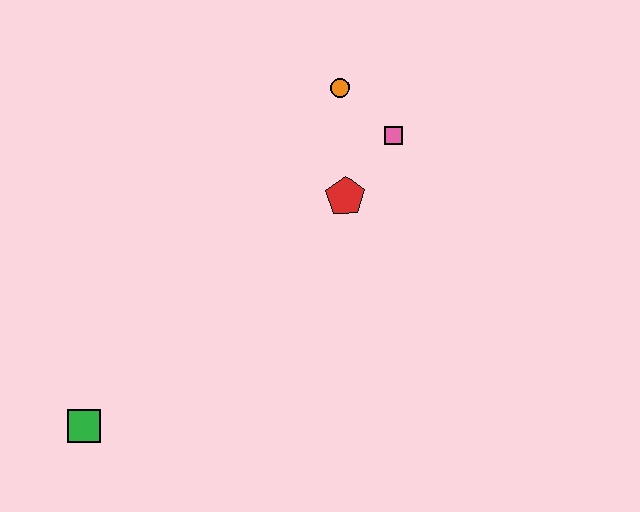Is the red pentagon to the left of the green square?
No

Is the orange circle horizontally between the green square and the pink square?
Yes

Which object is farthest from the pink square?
The green square is farthest from the pink square.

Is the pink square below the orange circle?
Yes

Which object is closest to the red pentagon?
The pink square is closest to the red pentagon.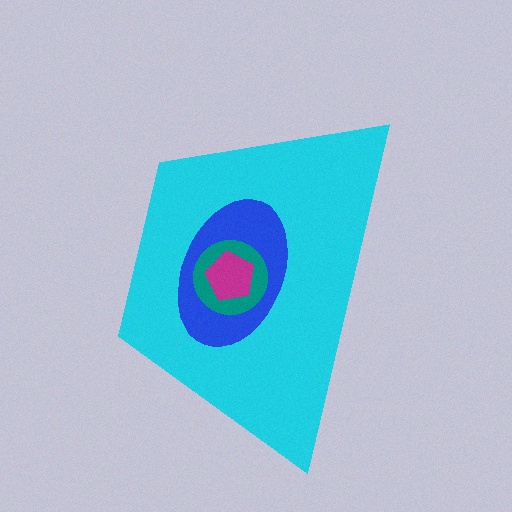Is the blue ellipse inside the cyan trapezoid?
Yes.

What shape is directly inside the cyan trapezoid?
The blue ellipse.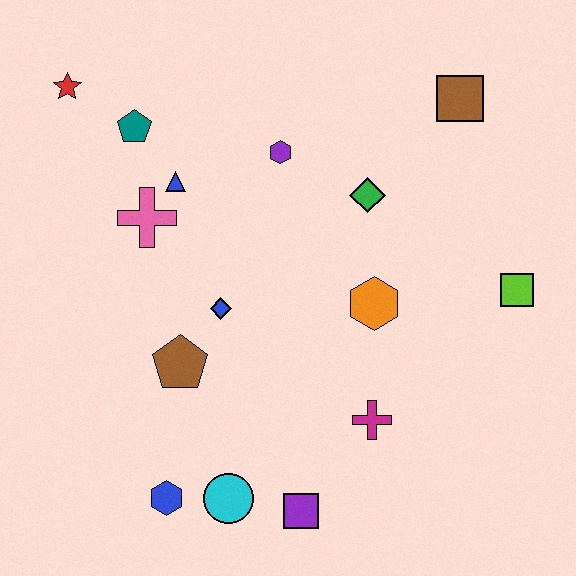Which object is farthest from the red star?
The lime square is farthest from the red star.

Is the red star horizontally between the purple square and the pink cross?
No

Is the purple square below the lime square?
Yes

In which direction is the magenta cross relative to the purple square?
The magenta cross is above the purple square.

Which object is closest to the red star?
The teal pentagon is closest to the red star.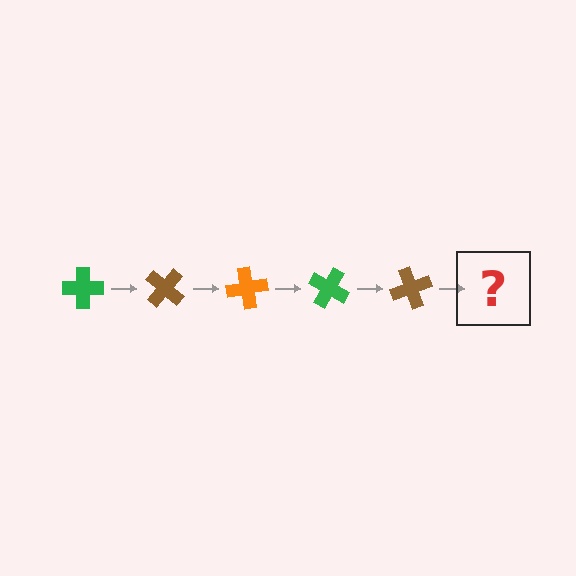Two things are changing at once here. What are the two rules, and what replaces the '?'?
The two rules are that it rotates 40 degrees each step and the color cycles through green, brown, and orange. The '?' should be an orange cross, rotated 200 degrees from the start.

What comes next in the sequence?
The next element should be an orange cross, rotated 200 degrees from the start.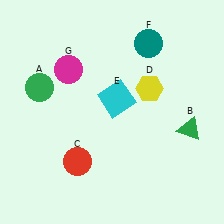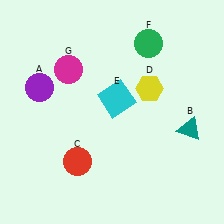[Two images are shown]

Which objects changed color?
A changed from green to purple. B changed from green to teal. F changed from teal to green.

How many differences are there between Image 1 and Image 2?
There are 3 differences between the two images.